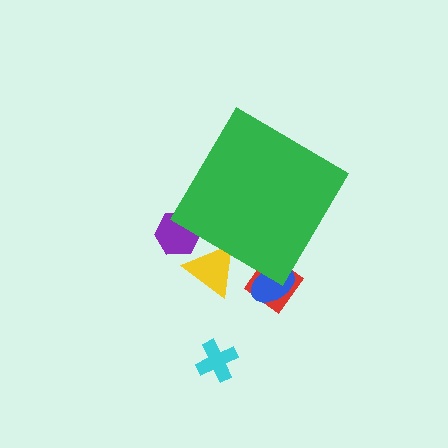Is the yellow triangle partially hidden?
Yes, the yellow triangle is partially hidden behind the green diamond.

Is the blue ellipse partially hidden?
Yes, the blue ellipse is partially hidden behind the green diamond.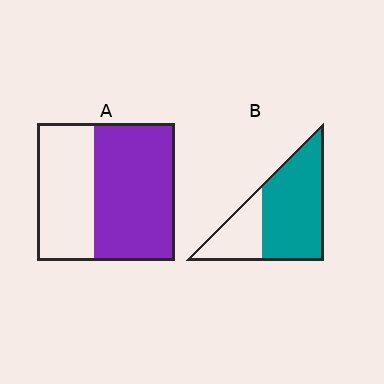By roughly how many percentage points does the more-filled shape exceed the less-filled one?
By roughly 10 percentage points (B over A).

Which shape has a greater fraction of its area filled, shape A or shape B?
Shape B.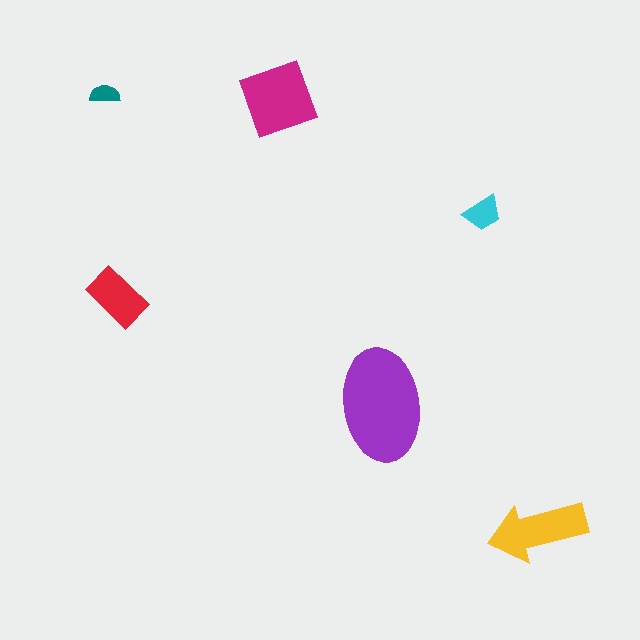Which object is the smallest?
The teal semicircle.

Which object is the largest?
The purple ellipse.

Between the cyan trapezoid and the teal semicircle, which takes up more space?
The cyan trapezoid.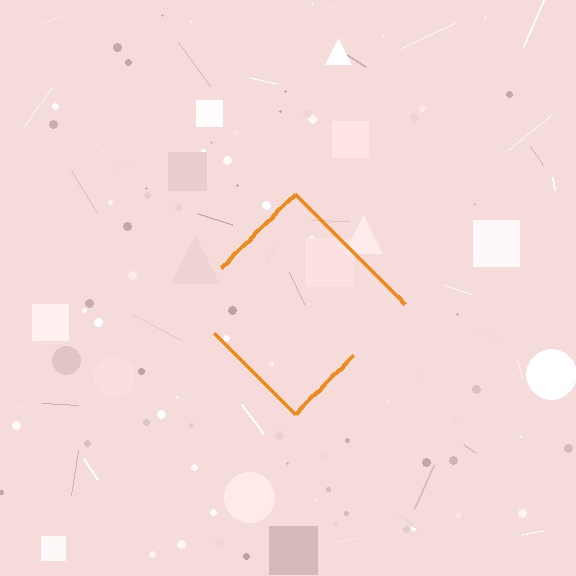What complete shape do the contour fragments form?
The contour fragments form a diamond.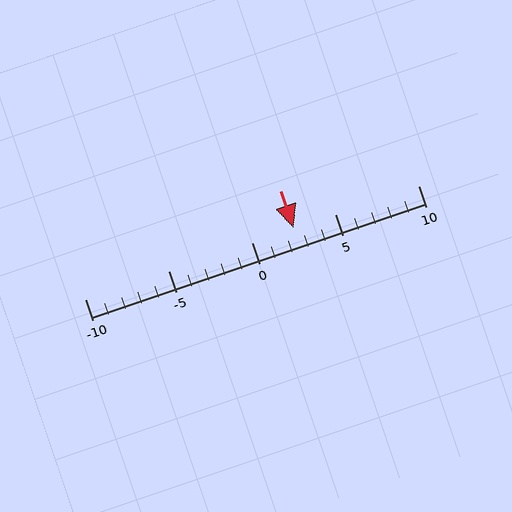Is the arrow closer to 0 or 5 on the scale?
The arrow is closer to 5.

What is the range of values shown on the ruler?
The ruler shows values from -10 to 10.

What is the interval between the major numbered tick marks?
The major tick marks are spaced 5 units apart.